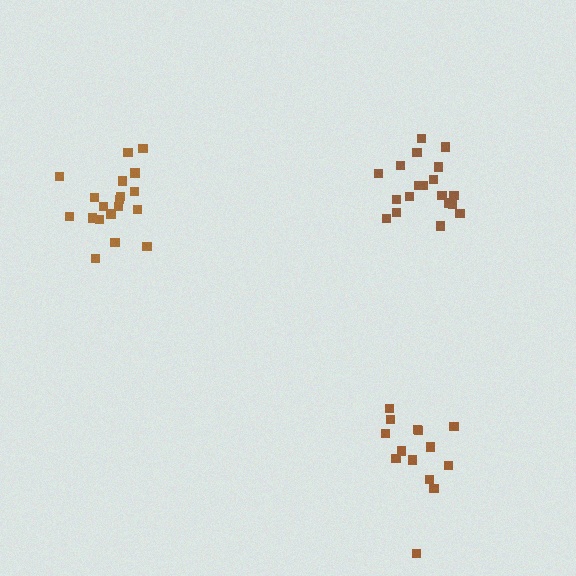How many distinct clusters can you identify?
There are 3 distinct clusters.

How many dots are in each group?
Group 1: 19 dots, Group 2: 19 dots, Group 3: 14 dots (52 total).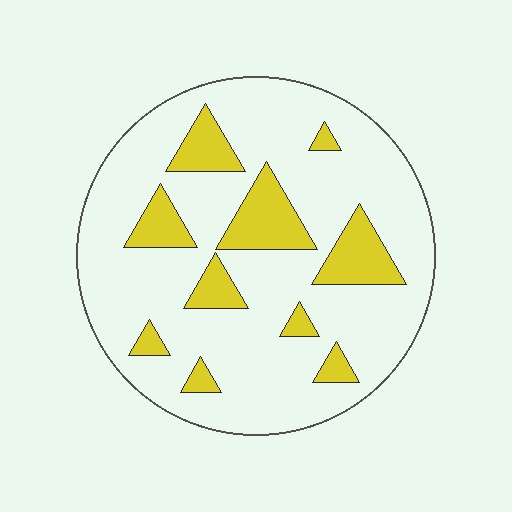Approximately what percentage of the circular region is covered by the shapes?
Approximately 20%.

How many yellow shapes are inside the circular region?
10.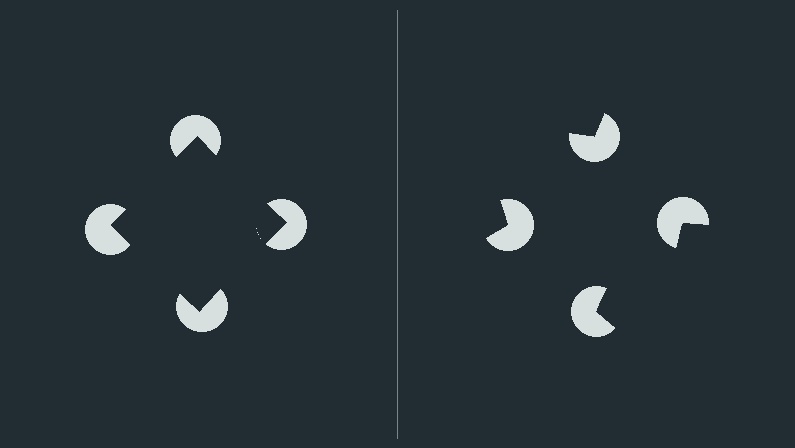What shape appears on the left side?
An illusory square.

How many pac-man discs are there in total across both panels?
8 — 4 on each side.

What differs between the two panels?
The pac-man discs are positioned identically on both sides; only the wedge orientations differ. On the left they align to a square; on the right they are misaligned.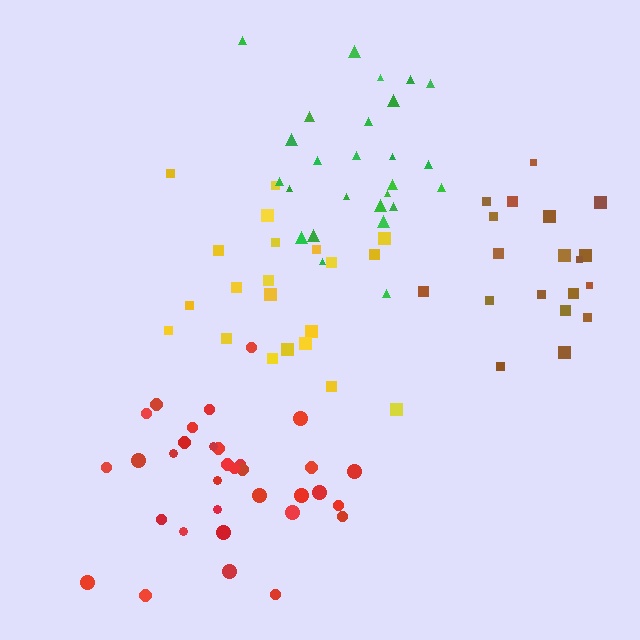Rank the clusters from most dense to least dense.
brown, red, green, yellow.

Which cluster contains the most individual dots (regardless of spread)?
Red (33).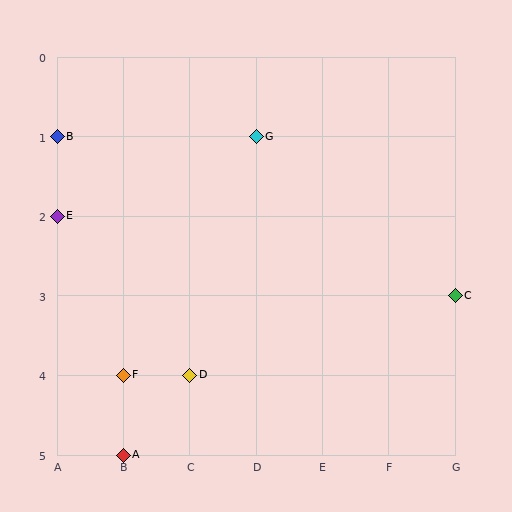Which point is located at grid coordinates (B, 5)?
Point A is at (B, 5).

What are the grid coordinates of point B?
Point B is at grid coordinates (A, 1).